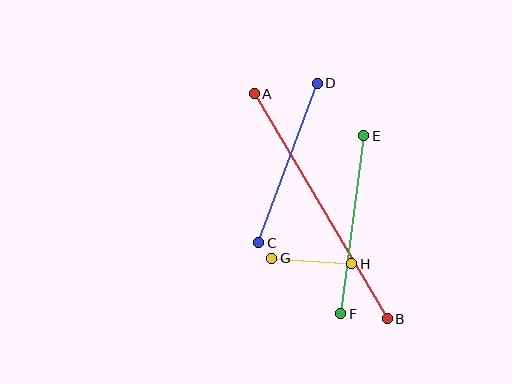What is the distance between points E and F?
The distance is approximately 179 pixels.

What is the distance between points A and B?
The distance is approximately 261 pixels.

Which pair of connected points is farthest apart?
Points A and B are farthest apart.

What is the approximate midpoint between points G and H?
The midpoint is at approximately (312, 261) pixels.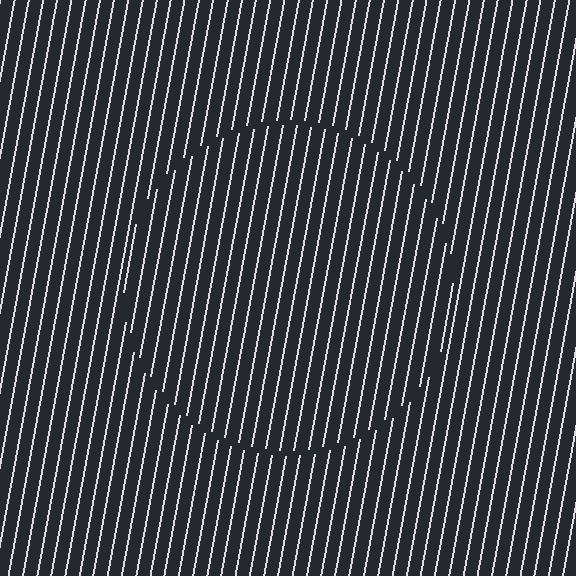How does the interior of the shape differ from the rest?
The interior of the shape contains the same grating, shifted by half a period — the contour is defined by the phase discontinuity where line-ends from the inner and outer gratings abut.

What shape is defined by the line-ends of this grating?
An illusory circle. The interior of the shape contains the same grating, shifted by half a period — the contour is defined by the phase discontinuity where line-ends from the inner and outer gratings abut.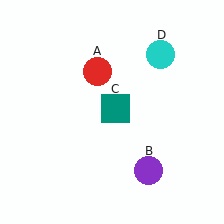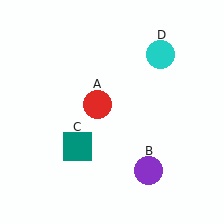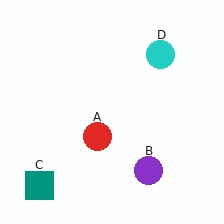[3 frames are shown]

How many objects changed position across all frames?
2 objects changed position: red circle (object A), teal square (object C).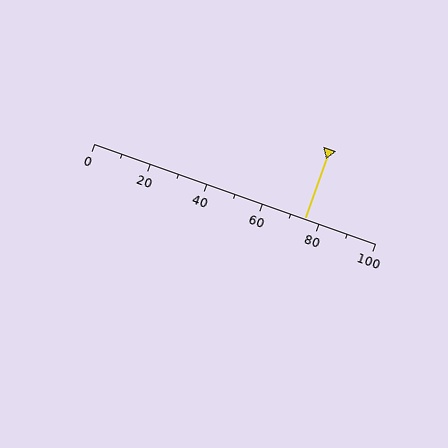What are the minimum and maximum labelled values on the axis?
The axis runs from 0 to 100.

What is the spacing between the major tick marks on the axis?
The major ticks are spaced 20 apart.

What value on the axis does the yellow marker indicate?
The marker indicates approximately 75.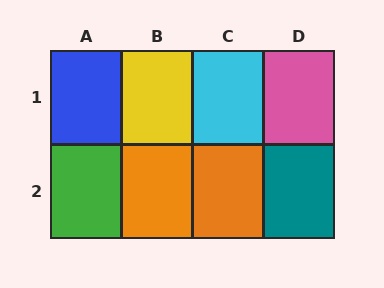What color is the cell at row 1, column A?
Blue.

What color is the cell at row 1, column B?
Yellow.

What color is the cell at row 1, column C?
Cyan.